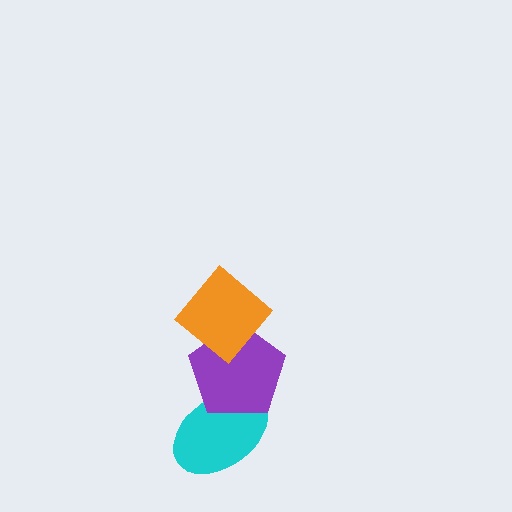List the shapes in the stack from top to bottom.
From top to bottom: the orange diamond, the purple pentagon, the cyan ellipse.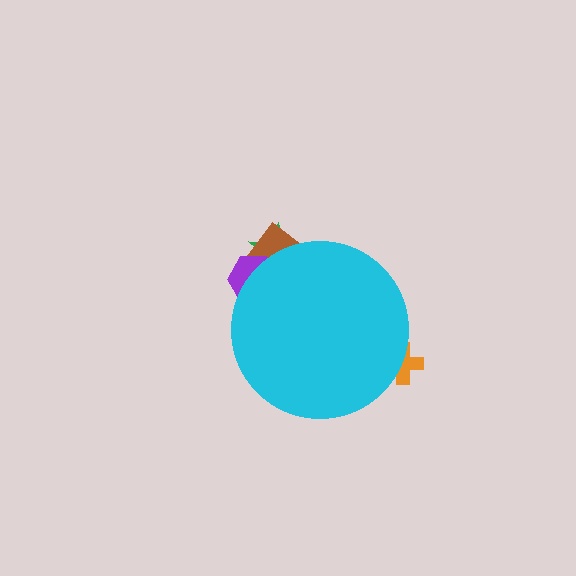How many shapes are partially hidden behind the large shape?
4 shapes are partially hidden.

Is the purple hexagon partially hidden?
Yes, the purple hexagon is partially hidden behind the cyan circle.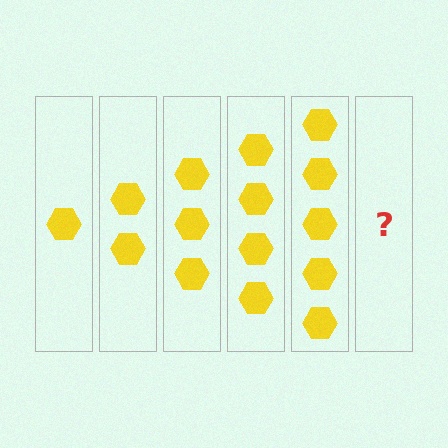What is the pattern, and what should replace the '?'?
The pattern is that each step adds one more hexagon. The '?' should be 6 hexagons.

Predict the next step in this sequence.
The next step is 6 hexagons.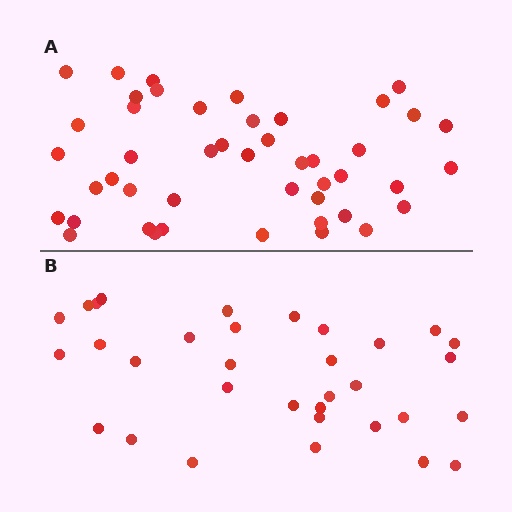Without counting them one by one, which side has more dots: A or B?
Region A (the top region) has more dots.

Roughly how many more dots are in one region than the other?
Region A has approximately 15 more dots than region B.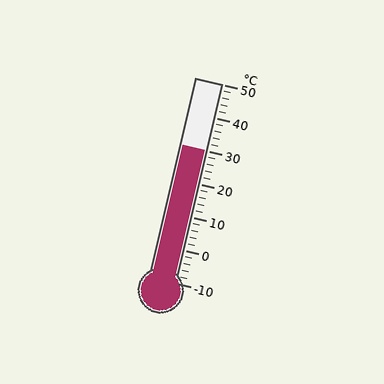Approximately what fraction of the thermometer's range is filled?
The thermometer is filled to approximately 65% of its range.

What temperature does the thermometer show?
The thermometer shows approximately 30°C.